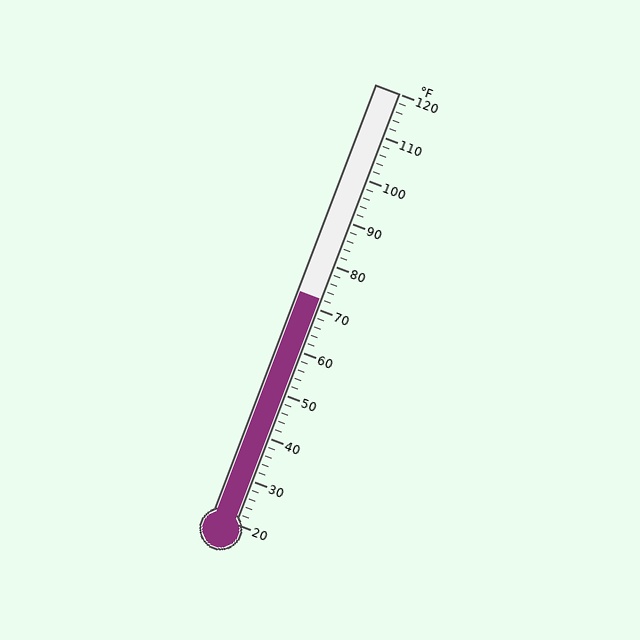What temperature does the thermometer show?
The thermometer shows approximately 72°F.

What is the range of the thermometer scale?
The thermometer scale ranges from 20°F to 120°F.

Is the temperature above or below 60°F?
The temperature is above 60°F.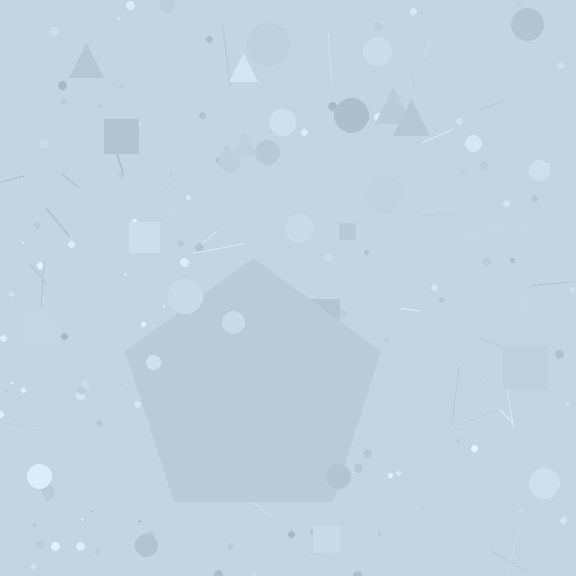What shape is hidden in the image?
A pentagon is hidden in the image.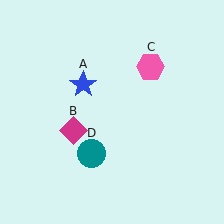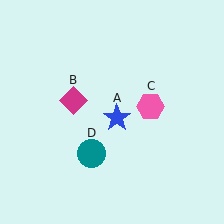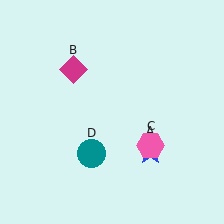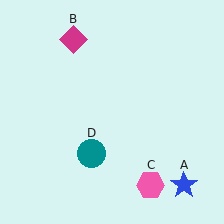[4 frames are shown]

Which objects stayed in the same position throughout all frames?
Teal circle (object D) remained stationary.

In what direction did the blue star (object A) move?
The blue star (object A) moved down and to the right.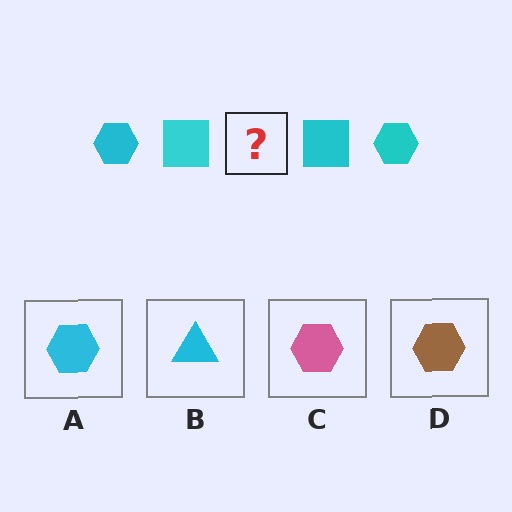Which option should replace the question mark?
Option A.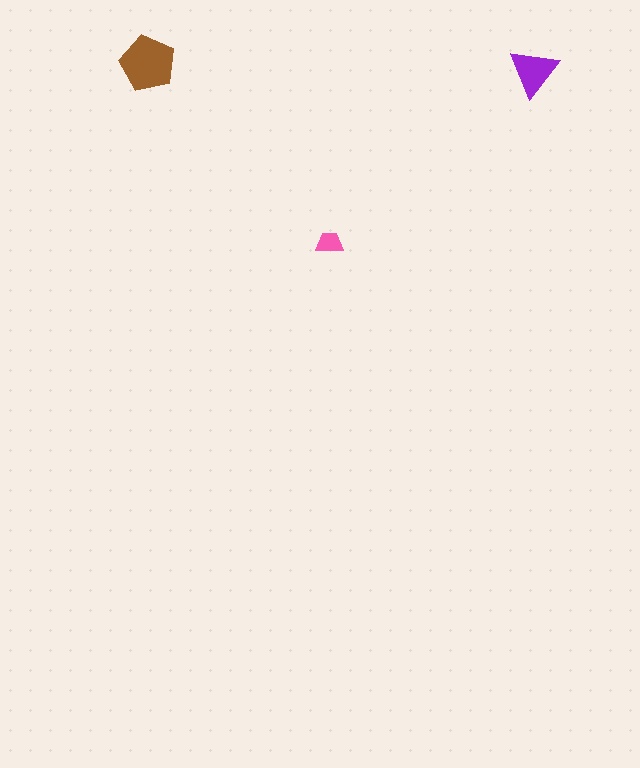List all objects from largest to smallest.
The brown pentagon, the purple triangle, the pink trapezoid.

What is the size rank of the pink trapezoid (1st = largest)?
3rd.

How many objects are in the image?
There are 3 objects in the image.